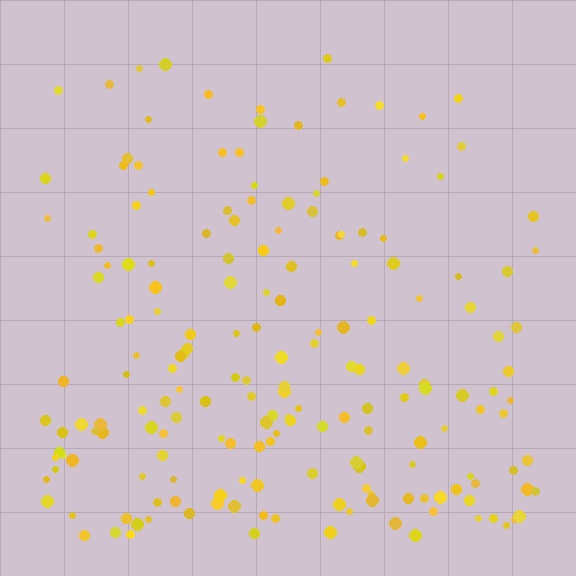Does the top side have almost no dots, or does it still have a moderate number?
Still a moderate number, just noticeably fewer than the bottom.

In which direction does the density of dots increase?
From top to bottom, with the bottom side densest.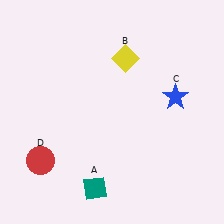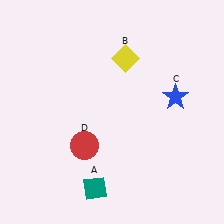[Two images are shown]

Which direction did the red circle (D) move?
The red circle (D) moved right.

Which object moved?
The red circle (D) moved right.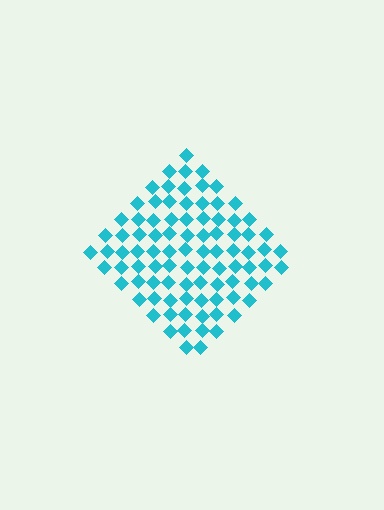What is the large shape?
The large shape is a diamond.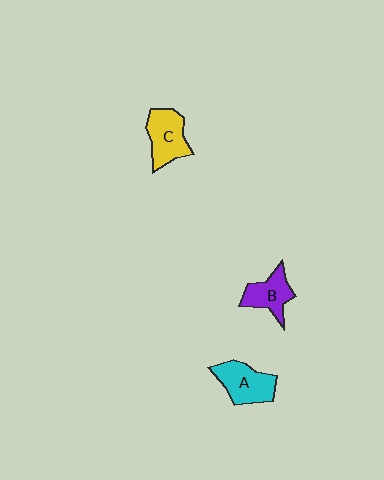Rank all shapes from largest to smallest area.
From largest to smallest: A (cyan), C (yellow), B (purple).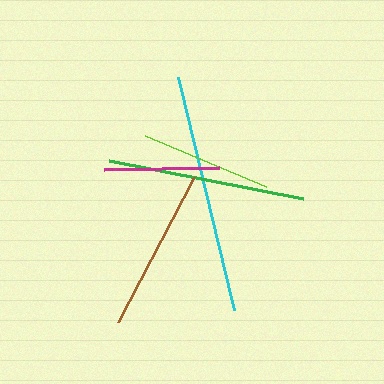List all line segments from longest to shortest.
From longest to shortest: cyan, green, brown, lime, magenta.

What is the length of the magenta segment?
The magenta segment is approximately 115 pixels long.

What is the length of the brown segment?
The brown segment is approximately 164 pixels long.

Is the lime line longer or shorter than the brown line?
The brown line is longer than the lime line.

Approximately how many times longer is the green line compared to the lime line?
The green line is approximately 1.5 times the length of the lime line.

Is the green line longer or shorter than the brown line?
The green line is longer than the brown line.